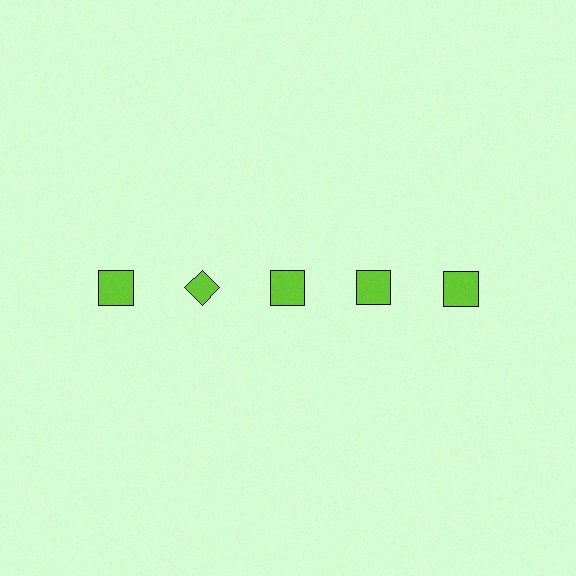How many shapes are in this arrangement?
There are 5 shapes arranged in a grid pattern.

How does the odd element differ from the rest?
It has a different shape: diamond instead of square.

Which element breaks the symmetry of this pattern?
The lime diamond in the top row, second from left column breaks the symmetry. All other shapes are lime squares.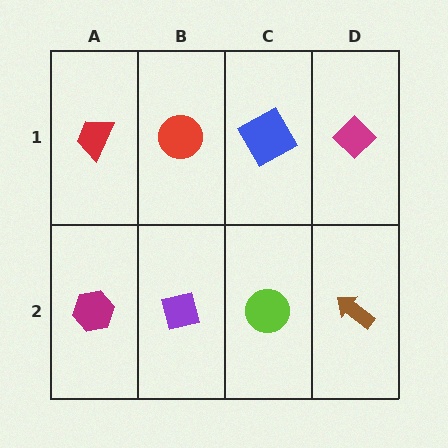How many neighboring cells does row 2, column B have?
3.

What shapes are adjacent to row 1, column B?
A purple square (row 2, column B), a red trapezoid (row 1, column A), a blue square (row 1, column C).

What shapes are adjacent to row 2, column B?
A red circle (row 1, column B), a magenta hexagon (row 2, column A), a lime circle (row 2, column C).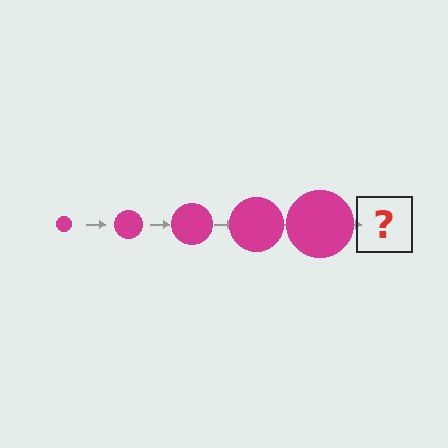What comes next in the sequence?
The next element should be a magenta circle, larger than the previous one.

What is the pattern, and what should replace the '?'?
The pattern is that the circle gets progressively larger each step. The '?' should be a magenta circle, larger than the previous one.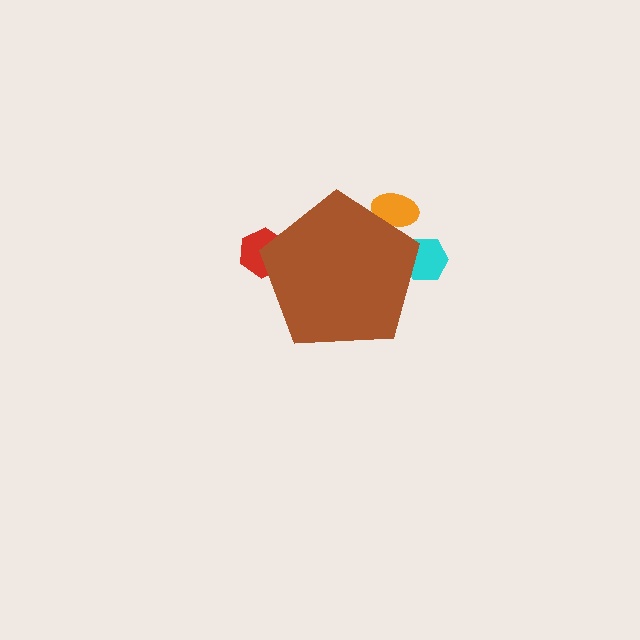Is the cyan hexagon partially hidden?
Yes, the cyan hexagon is partially hidden behind the brown pentagon.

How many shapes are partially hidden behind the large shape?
3 shapes are partially hidden.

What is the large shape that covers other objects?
A brown pentagon.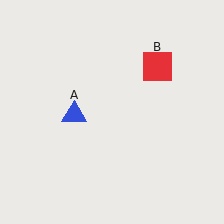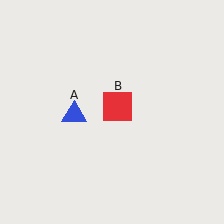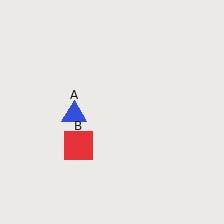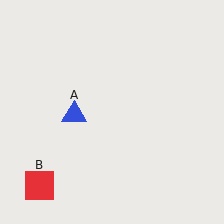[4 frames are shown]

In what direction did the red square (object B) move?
The red square (object B) moved down and to the left.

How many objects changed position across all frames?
1 object changed position: red square (object B).